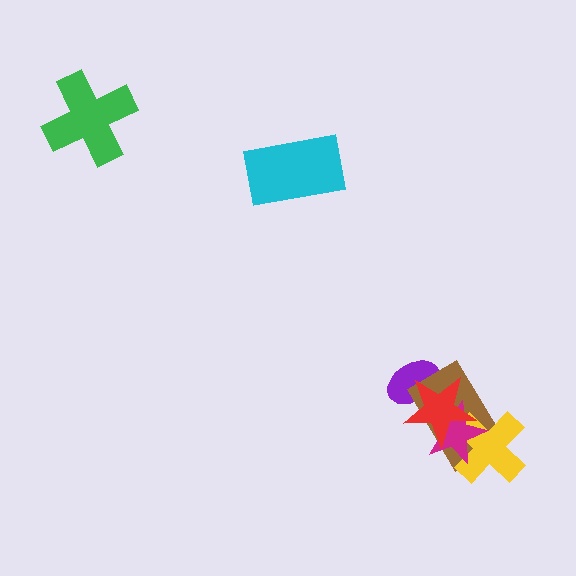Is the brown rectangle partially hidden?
Yes, it is partially covered by another shape.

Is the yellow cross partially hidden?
Yes, it is partially covered by another shape.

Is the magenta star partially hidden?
Yes, it is partially covered by another shape.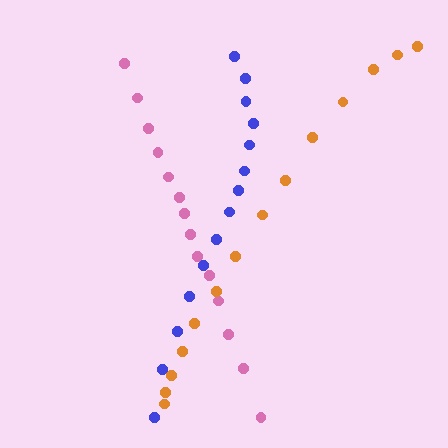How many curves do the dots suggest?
There are 3 distinct paths.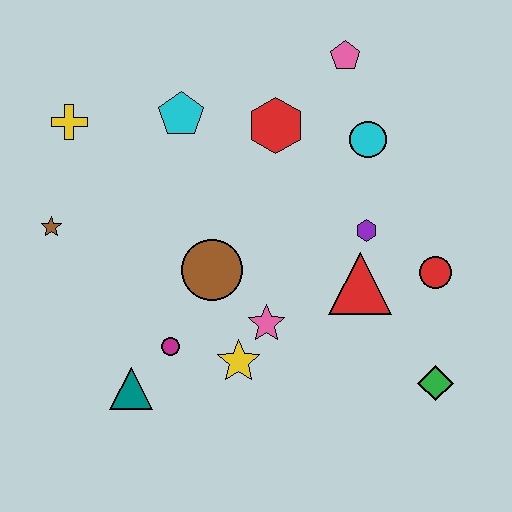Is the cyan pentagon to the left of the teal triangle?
No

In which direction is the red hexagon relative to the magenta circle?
The red hexagon is above the magenta circle.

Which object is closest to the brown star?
The yellow cross is closest to the brown star.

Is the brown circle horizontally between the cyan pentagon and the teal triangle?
No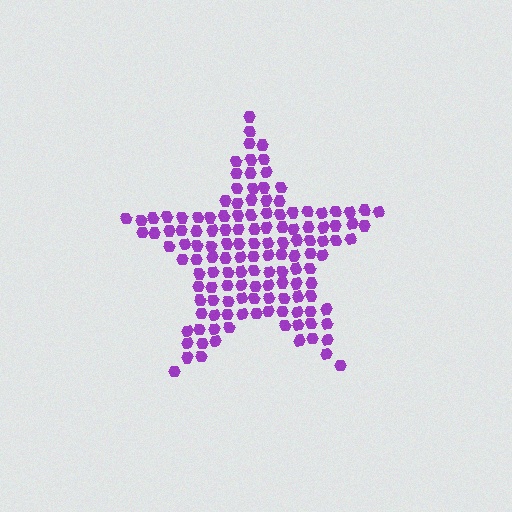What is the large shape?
The large shape is a star.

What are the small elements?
The small elements are hexagons.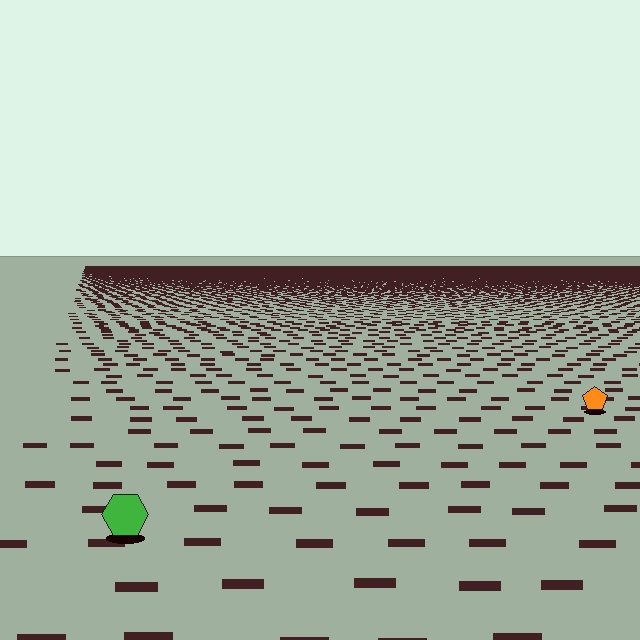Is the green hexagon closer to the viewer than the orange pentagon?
Yes. The green hexagon is closer — you can tell from the texture gradient: the ground texture is coarser near it.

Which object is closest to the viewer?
The green hexagon is closest. The texture marks near it are larger and more spread out.